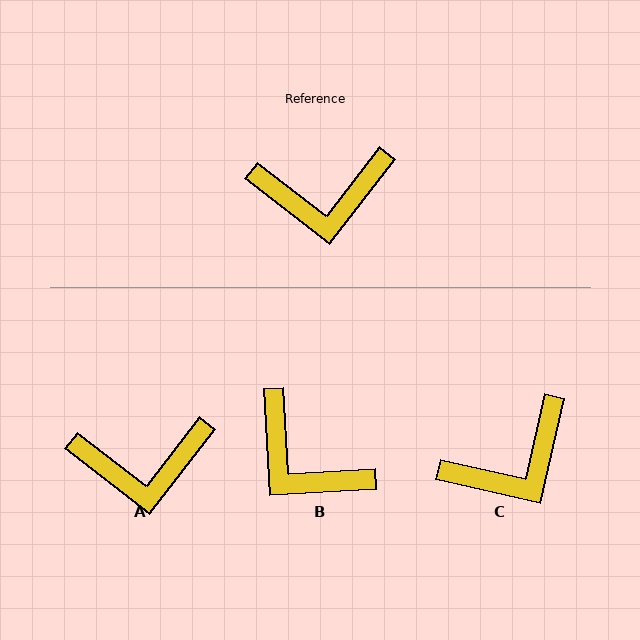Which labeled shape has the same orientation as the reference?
A.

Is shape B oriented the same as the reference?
No, it is off by about 49 degrees.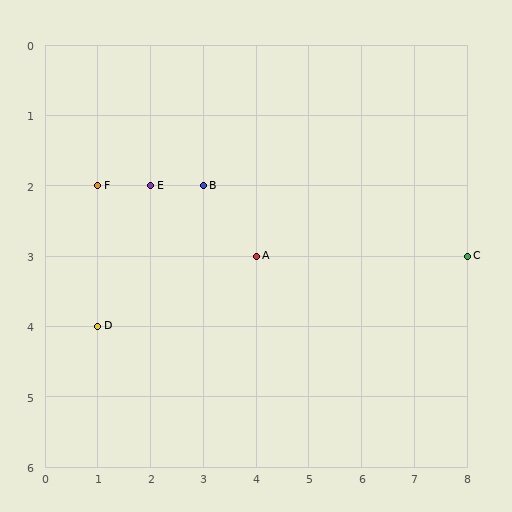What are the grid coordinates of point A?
Point A is at grid coordinates (4, 3).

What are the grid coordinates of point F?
Point F is at grid coordinates (1, 2).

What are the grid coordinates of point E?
Point E is at grid coordinates (2, 2).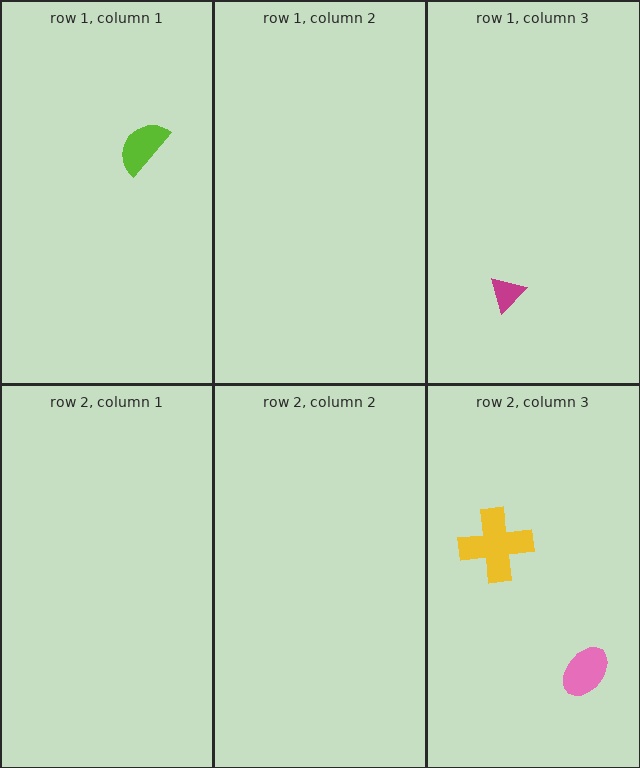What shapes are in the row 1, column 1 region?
The lime semicircle.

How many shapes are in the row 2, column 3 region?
2.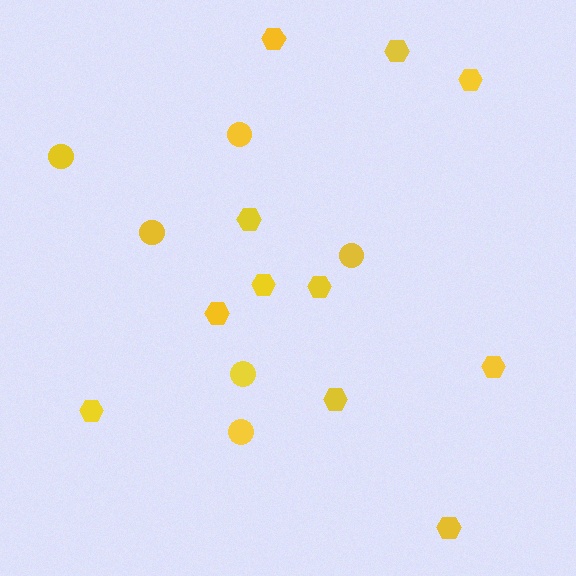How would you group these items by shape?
There are 2 groups: one group of hexagons (11) and one group of circles (6).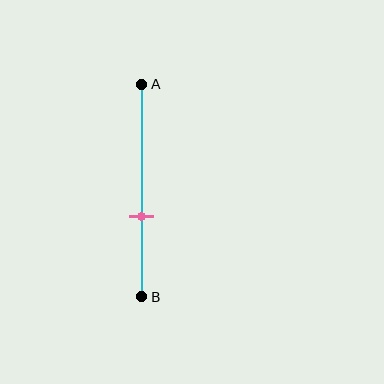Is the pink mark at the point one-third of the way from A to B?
No, the mark is at about 60% from A, not at the 33% one-third point.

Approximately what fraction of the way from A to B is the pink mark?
The pink mark is approximately 60% of the way from A to B.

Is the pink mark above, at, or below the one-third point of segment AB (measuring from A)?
The pink mark is below the one-third point of segment AB.